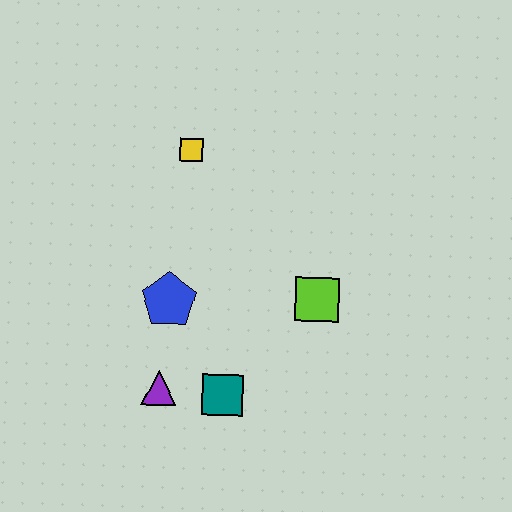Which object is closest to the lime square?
The teal square is closest to the lime square.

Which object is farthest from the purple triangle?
The yellow square is farthest from the purple triangle.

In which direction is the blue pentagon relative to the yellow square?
The blue pentagon is below the yellow square.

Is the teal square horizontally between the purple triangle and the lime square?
Yes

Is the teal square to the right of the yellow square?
Yes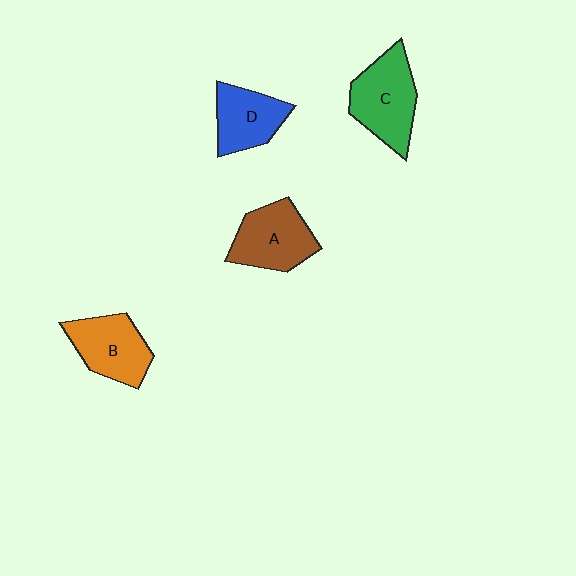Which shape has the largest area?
Shape C (green).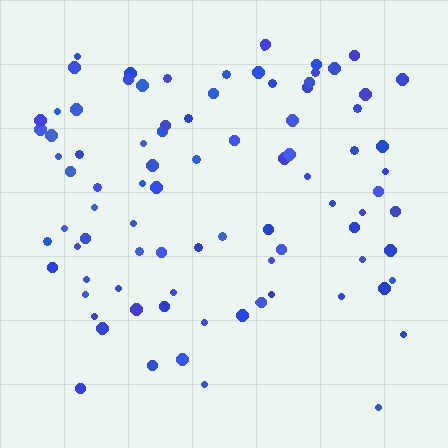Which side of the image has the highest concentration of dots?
The top.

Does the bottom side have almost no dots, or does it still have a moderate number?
Still a moderate number, just noticeably fewer than the top.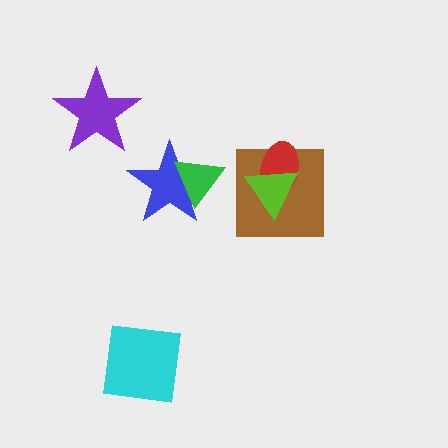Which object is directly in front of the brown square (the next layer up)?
The red ellipse is directly in front of the brown square.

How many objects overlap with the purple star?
0 objects overlap with the purple star.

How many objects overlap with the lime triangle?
2 objects overlap with the lime triangle.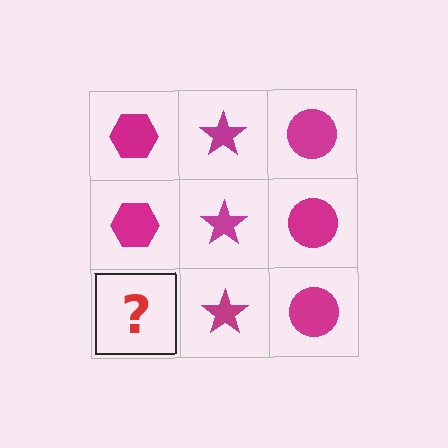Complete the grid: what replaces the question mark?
The question mark should be replaced with a magenta hexagon.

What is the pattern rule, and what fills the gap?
The rule is that each column has a consistent shape. The gap should be filled with a magenta hexagon.